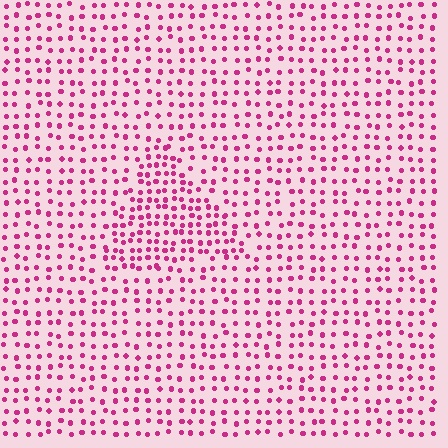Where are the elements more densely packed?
The elements are more densely packed inside the triangle boundary.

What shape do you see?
I see a triangle.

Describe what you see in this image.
The image contains small magenta elements arranged at two different densities. A triangle-shaped region is visible where the elements are more densely packed than the surrounding area.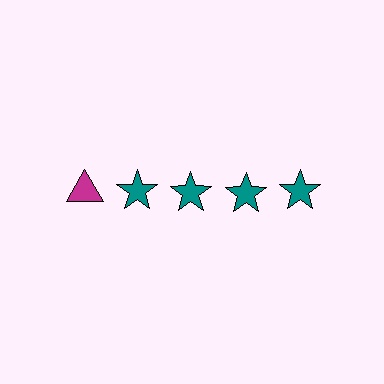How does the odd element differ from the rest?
It differs in both color (magenta instead of teal) and shape (triangle instead of star).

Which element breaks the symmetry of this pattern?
The magenta triangle in the top row, leftmost column breaks the symmetry. All other shapes are teal stars.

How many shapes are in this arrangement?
There are 5 shapes arranged in a grid pattern.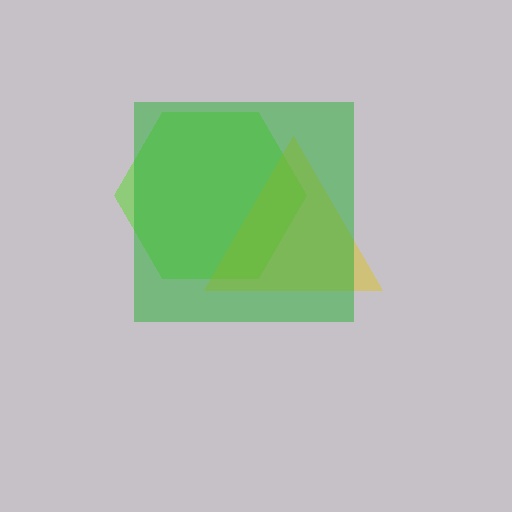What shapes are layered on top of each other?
The layered shapes are: a lime hexagon, a yellow triangle, a green square.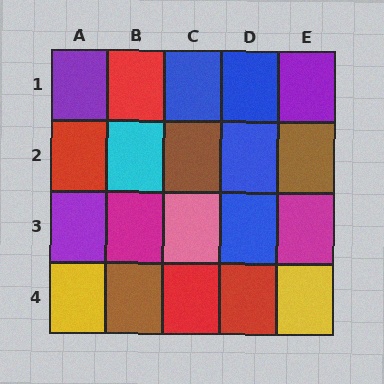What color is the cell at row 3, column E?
Magenta.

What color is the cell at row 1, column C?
Blue.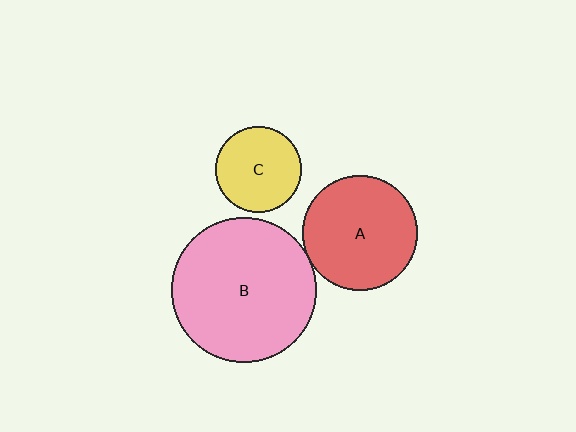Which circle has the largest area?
Circle B (pink).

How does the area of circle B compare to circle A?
Approximately 1.6 times.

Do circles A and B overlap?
Yes.